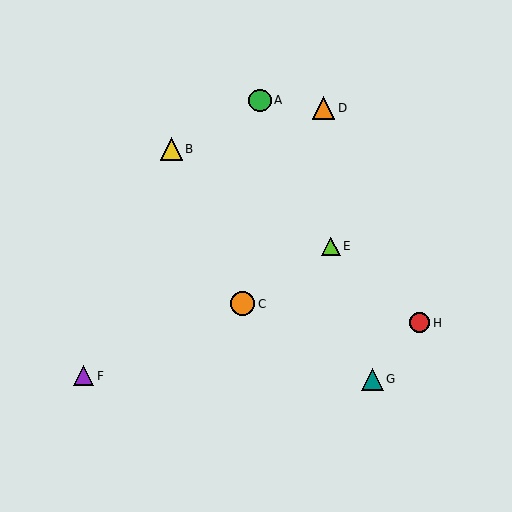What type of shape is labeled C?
Shape C is an orange circle.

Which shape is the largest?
The orange circle (labeled C) is the largest.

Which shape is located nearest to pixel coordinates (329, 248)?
The lime triangle (labeled E) at (331, 246) is nearest to that location.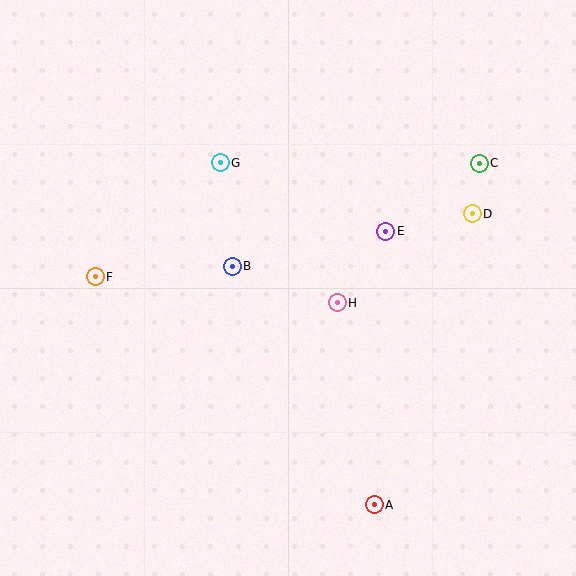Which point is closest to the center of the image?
Point H at (337, 303) is closest to the center.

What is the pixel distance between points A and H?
The distance between A and H is 206 pixels.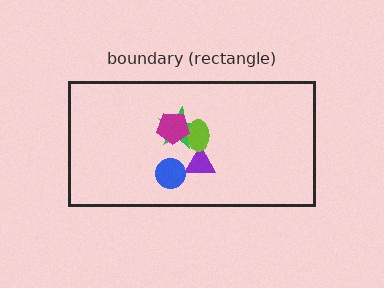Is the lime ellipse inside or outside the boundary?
Inside.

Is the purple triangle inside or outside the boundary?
Inside.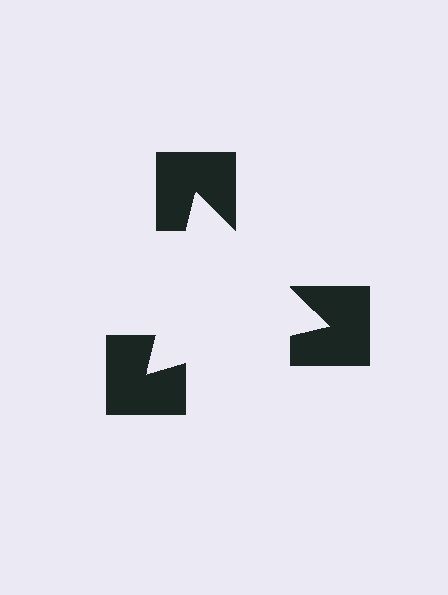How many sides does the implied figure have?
3 sides.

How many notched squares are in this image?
There are 3 — one at each vertex of the illusory triangle.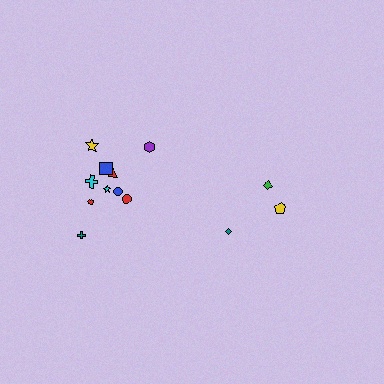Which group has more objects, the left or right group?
The left group.